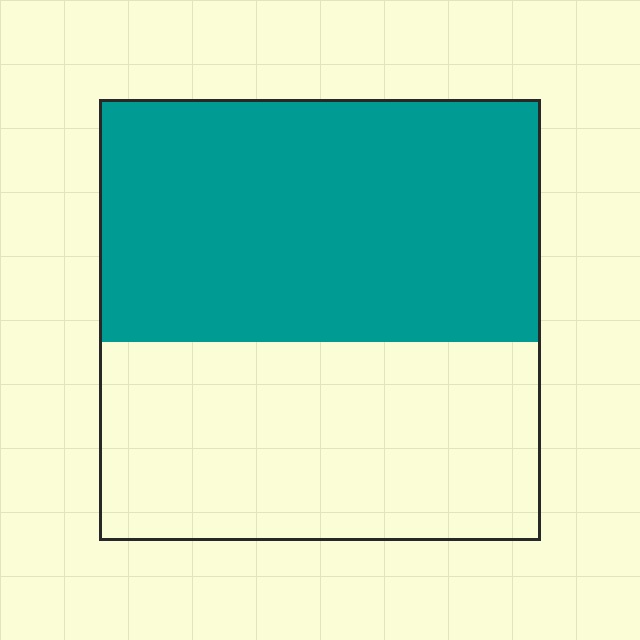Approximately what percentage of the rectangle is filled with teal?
Approximately 55%.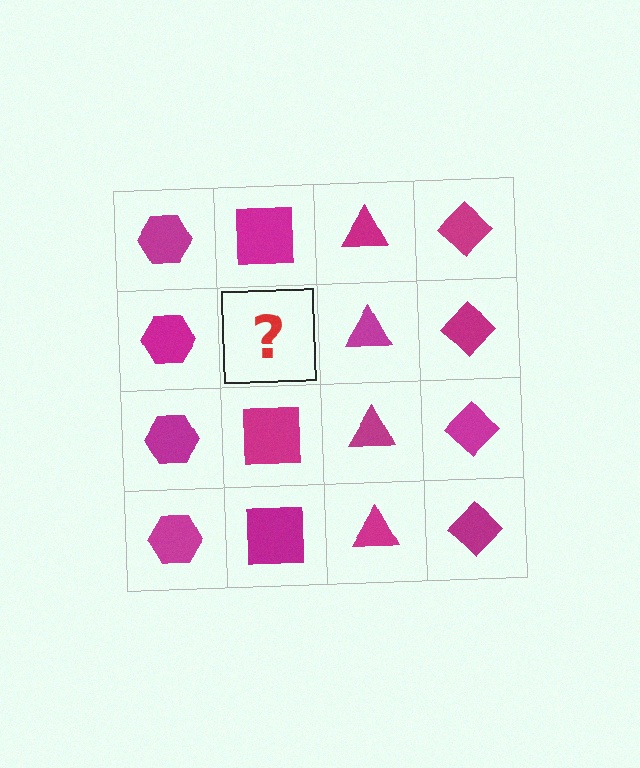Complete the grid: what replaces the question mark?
The question mark should be replaced with a magenta square.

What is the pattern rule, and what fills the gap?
The rule is that each column has a consistent shape. The gap should be filled with a magenta square.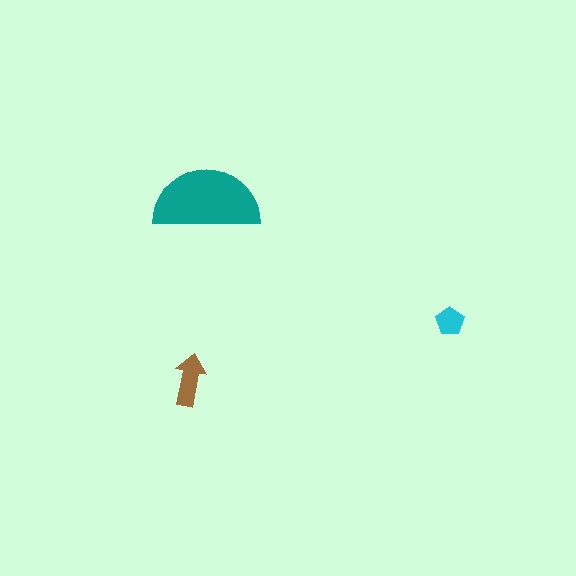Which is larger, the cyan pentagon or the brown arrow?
The brown arrow.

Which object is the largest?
The teal semicircle.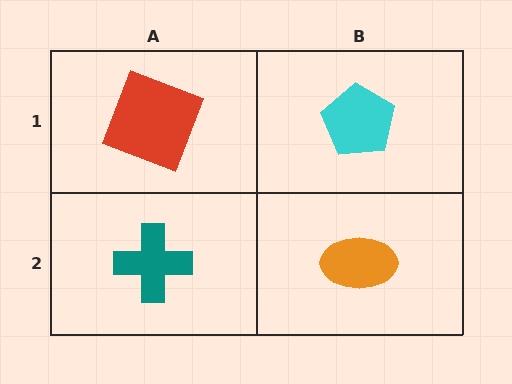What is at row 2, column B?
An orange ellipse.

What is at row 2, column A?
A teal cross.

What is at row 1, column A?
A red square.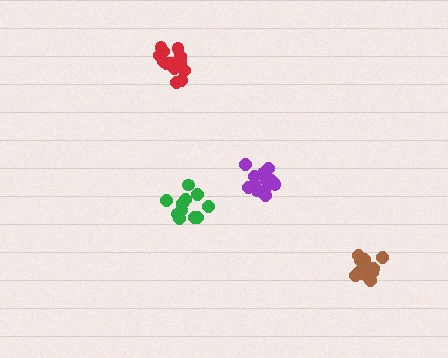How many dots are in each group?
Group 1: 14 dots, Group 2: 11 dots, Group 3: 14 dots, Group 4: 14 dots (53 total).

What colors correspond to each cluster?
The clusters are colored: purple, green, brown, red.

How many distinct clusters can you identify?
There are 4 distinct clusters.